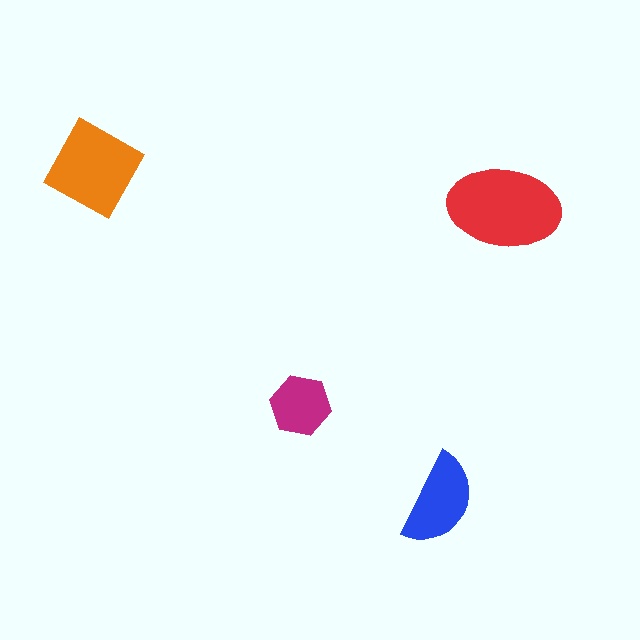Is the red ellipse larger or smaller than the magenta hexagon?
Larger.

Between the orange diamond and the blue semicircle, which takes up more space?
The orange diamond.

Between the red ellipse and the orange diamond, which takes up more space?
The red ellipse.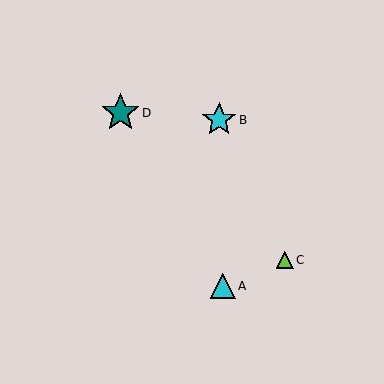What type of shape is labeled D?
Shape D is a teal star.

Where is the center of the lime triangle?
The center of the lime triangle is at (285, 260).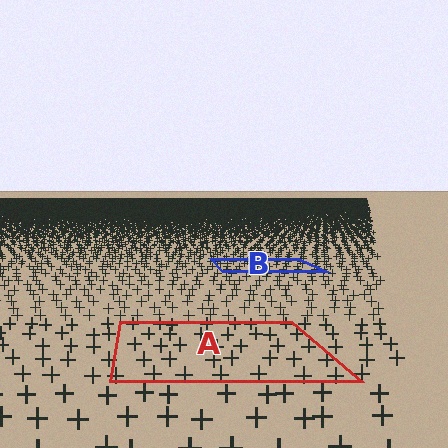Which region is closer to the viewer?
Region A is closer. The texture elements there are larger and more spread out.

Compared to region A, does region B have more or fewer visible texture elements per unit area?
Region B has more texture elements per unit area — they are packed more densely because it is farther away.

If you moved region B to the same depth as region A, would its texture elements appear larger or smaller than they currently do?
They would appear larger. At a closer depth, the same texture elements are projected at a bigger on-screen size.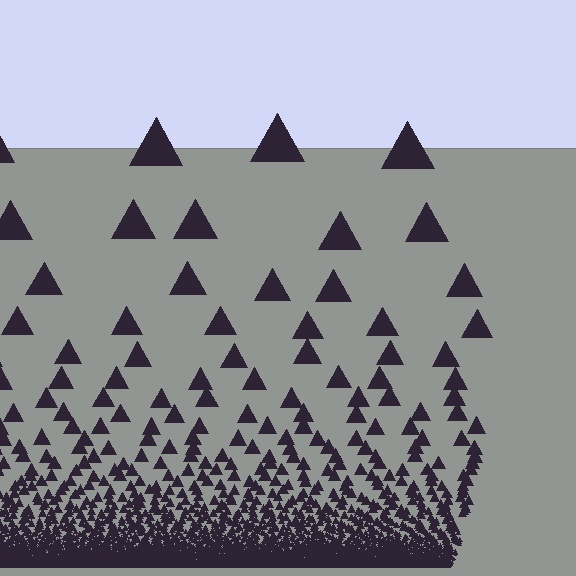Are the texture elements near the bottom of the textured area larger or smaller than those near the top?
Smaller. The gradient is inverted — elements near the bottom are smaller and denser.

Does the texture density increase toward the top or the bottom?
Density increases toward the bottom.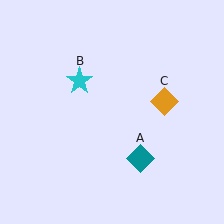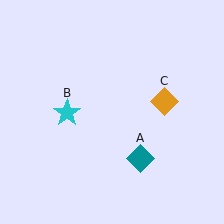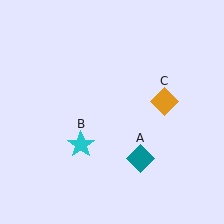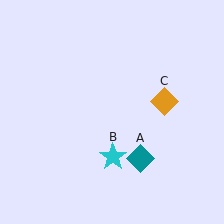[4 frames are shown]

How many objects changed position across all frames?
1 object changed position: cyan star (object B).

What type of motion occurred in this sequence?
The cyan star (object B) rotated counterclockwise around the center of the scene.